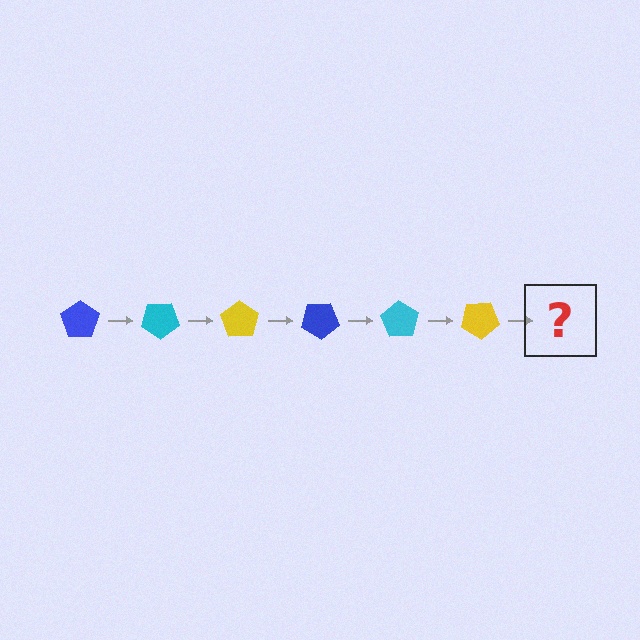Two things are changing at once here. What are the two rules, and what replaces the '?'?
The two rules are that it rotates 35 degrees each step and the color cycles through blue, cyan, and yellow. The '?' should be a blue pentagon, rotated 210 degrees from the start.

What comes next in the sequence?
The next element should be a blue pentagon, rotated 210 degrees from the start.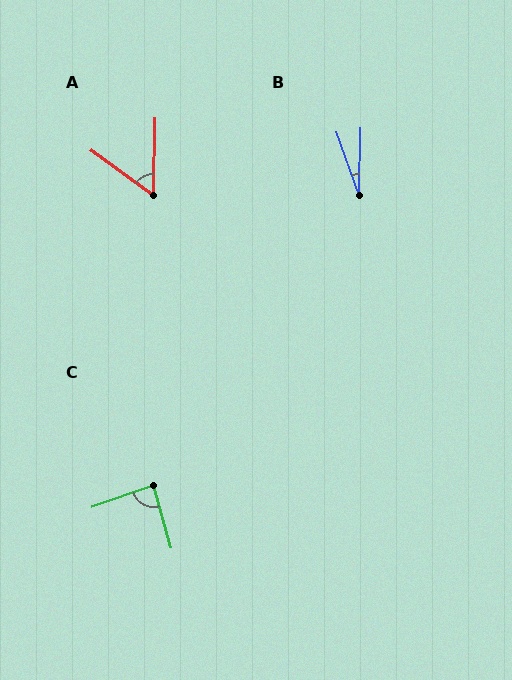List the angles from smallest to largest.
B (21°), A (55°), C (86°).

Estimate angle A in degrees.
Approximately 55 degrees.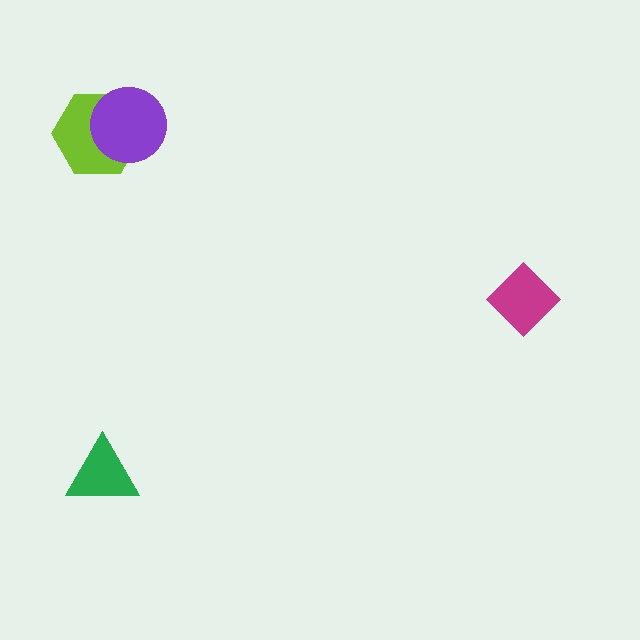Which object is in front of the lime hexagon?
The purple circle is in front of the lime hexagon.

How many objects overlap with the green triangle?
0 objects overlap with the green triangle.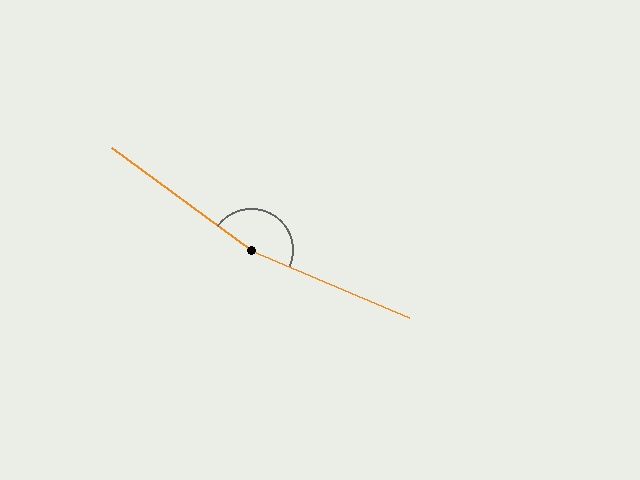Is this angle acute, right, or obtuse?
It is obtuse.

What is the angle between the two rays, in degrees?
Approximately 167 degrees.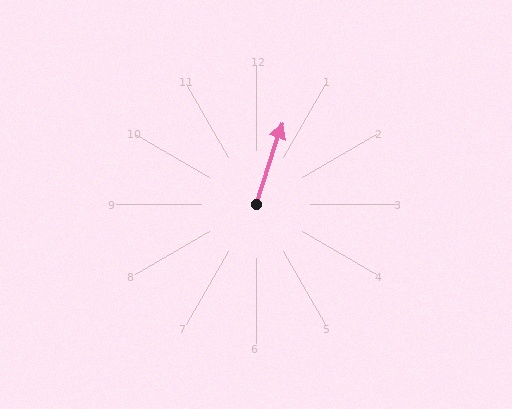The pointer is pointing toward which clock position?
Roughly 1 o'clock.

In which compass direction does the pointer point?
North.